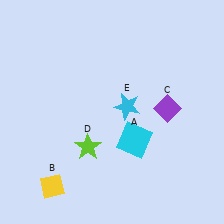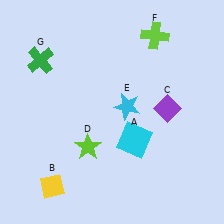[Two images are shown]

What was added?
A lime cross (F), a green cross (G) were added in Image 2.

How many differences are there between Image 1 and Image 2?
There are 2 differences between the two images.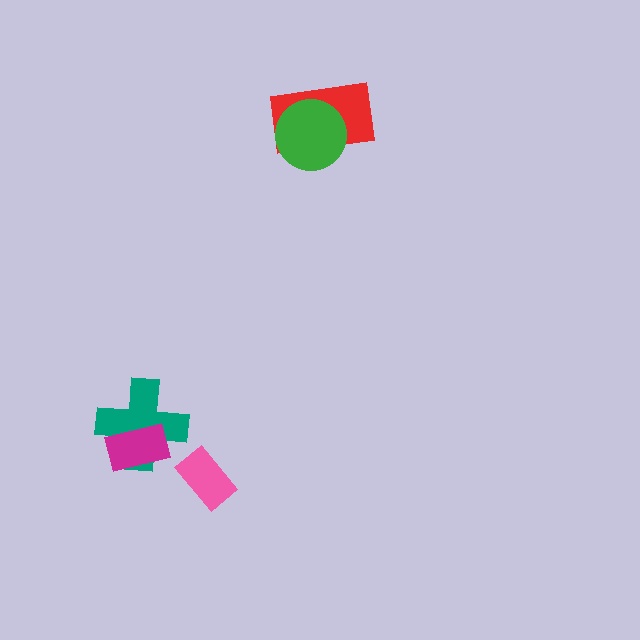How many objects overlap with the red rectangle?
1 object overlaps with the red rectangle.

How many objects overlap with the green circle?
1 object overlaps with the green circle.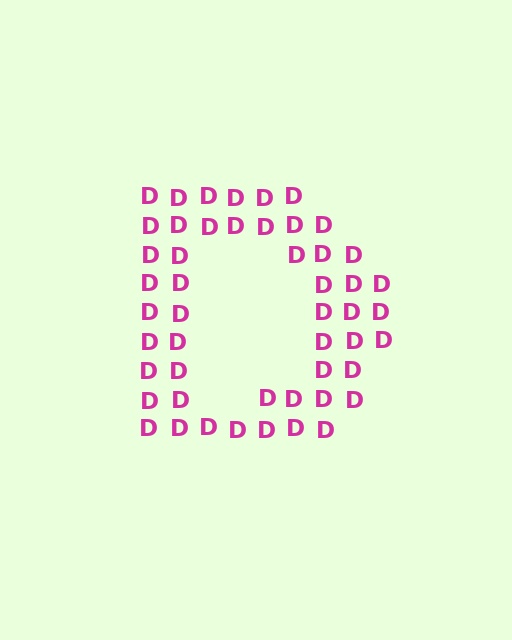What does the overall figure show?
The overall figure shows the letter D.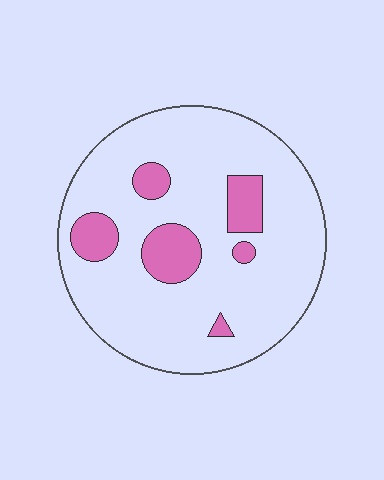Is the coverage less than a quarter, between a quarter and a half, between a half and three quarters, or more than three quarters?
Less than a quarter.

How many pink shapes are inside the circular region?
6.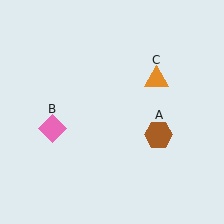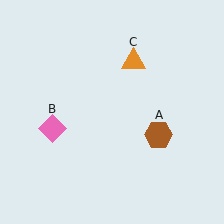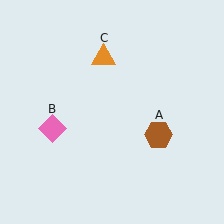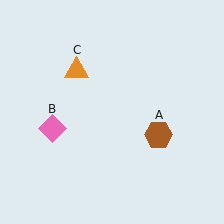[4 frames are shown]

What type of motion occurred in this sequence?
The orange triangle (object C) rotated counterclockwise around the center of the scene.